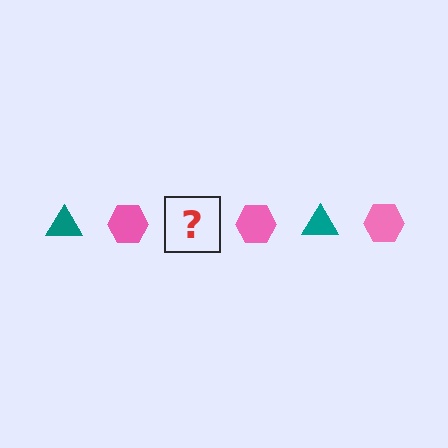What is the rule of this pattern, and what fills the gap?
The rule is that the pattern alternates between teal triangle and pink hexagon. The gap should be filled with a teal triangle.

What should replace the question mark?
The question mark should be replaced with a teal triangle.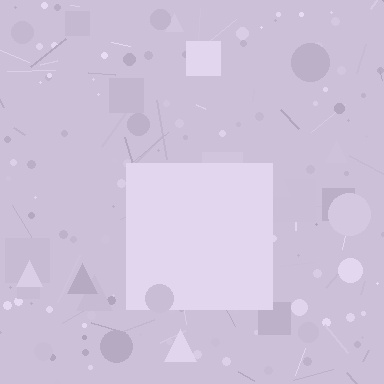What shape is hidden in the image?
A square is hidden in the image.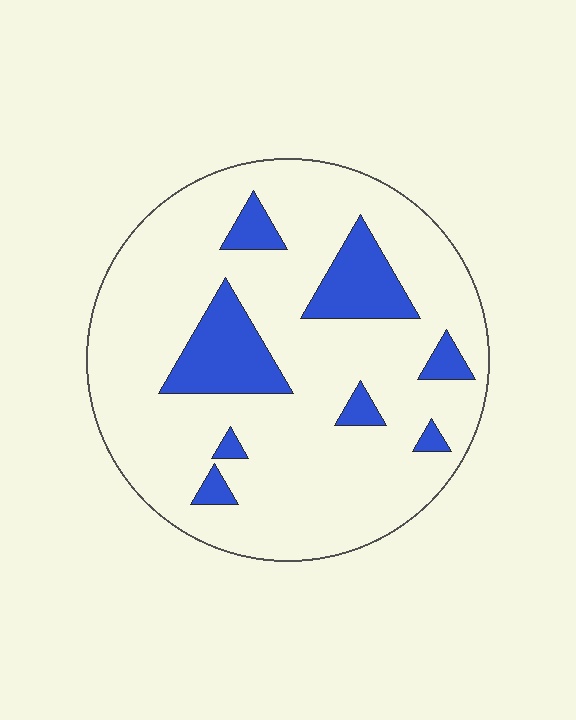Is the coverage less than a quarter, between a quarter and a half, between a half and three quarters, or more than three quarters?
Less than a quarter.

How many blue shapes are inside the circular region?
8.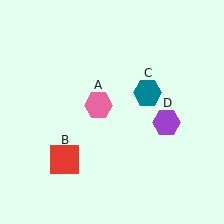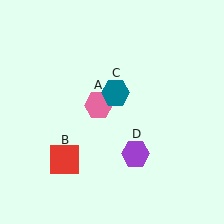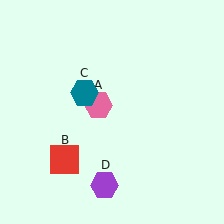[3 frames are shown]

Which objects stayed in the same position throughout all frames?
Pink hexagon (object A) and red square (object B) remained stationary.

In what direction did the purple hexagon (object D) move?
The purple hexagon (object D) moved down and to the left.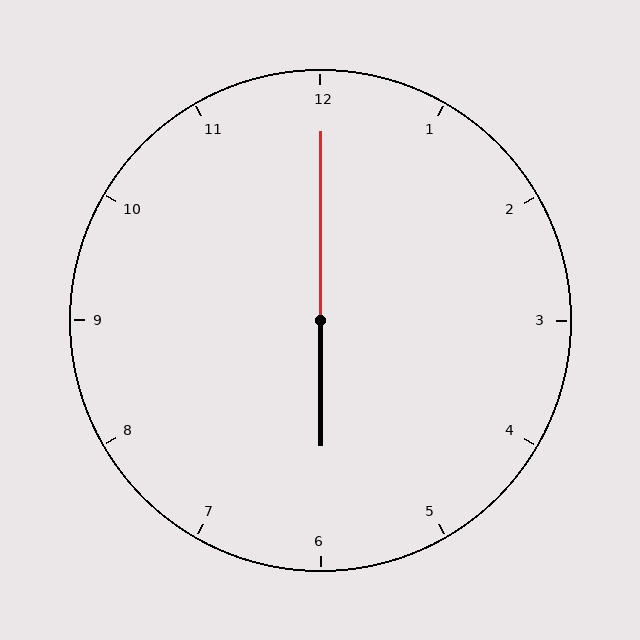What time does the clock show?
6:00.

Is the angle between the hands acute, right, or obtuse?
It is obtuse.